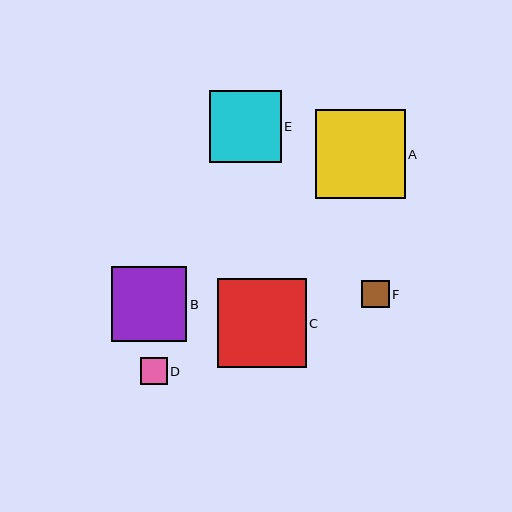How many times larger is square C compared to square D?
Square C is approximately 3.3 times the size of square D.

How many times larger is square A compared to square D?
Square A is approximately 3.3 times the size of square D.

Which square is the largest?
Square A is the largest with a size of approximately 90 pixels.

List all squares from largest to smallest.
From largest to smallest: A, C, B, E, F, D.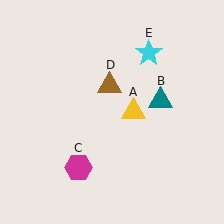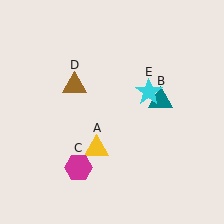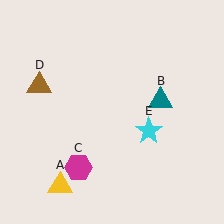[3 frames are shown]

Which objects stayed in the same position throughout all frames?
Teal triangle (object B) and magenta hexagon (object C) remained stationary.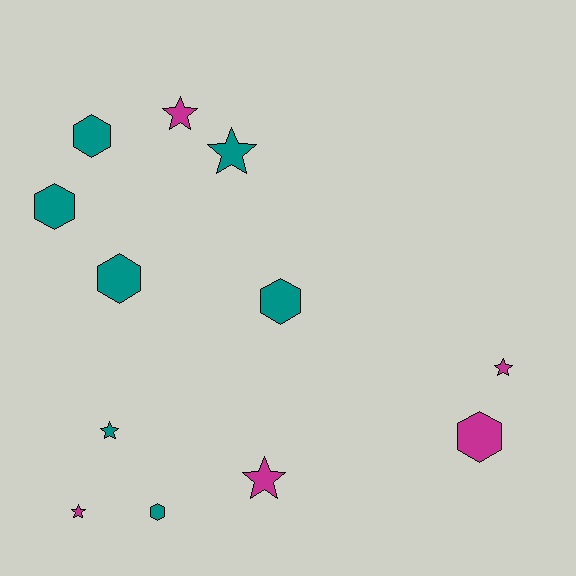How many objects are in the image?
There are 12 objects.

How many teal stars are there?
There are 2 teal stars.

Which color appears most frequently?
Teal, with 7 objects.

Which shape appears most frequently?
Star, with 6 objects.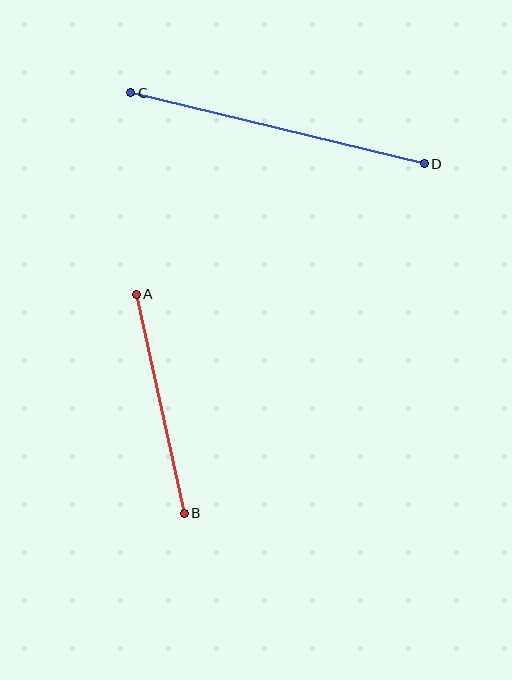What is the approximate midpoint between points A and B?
The midpoint is at approximately (160, 404) pixels.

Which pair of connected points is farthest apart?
Points C and D are farthest apart.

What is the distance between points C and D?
The distance is approximately 302 pixels.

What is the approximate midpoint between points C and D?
The midpoint is at approximately (278, 128) pixels.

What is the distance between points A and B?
The distance is approximately 224 pixels.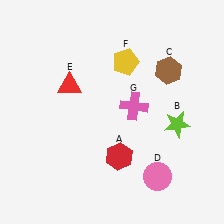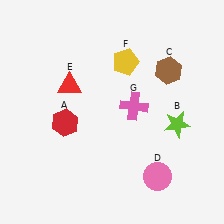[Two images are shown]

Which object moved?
The red hexagon (A) moved left.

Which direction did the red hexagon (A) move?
The red hexagon (A) moved left.